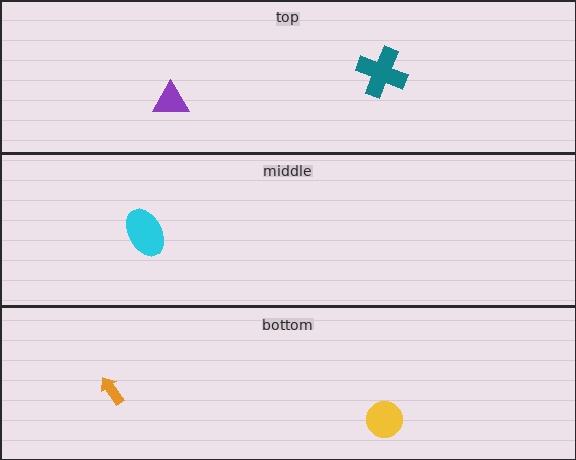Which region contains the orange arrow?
The bottom region.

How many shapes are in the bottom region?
2.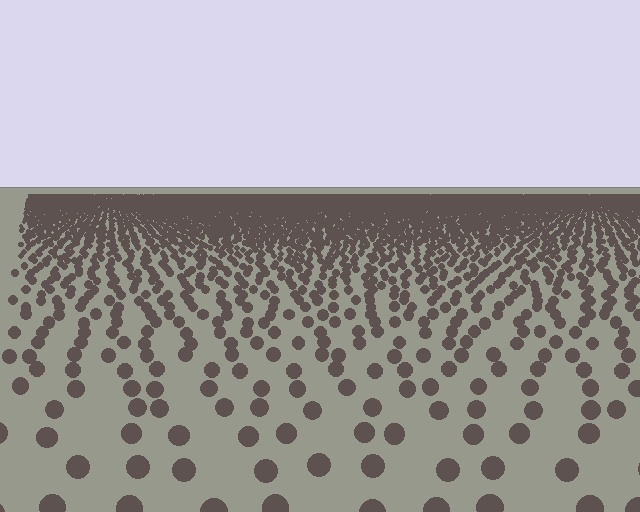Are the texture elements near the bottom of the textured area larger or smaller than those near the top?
Larger. Near the bottom, elements are closer to the viewer and appear at a bigger on-screen size.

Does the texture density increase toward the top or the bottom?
Density increases toward the top.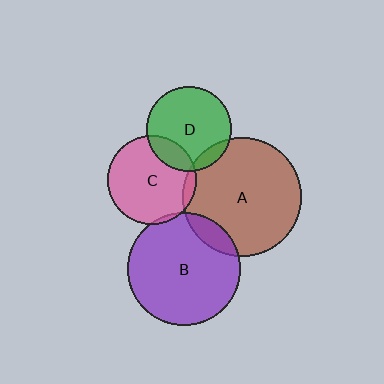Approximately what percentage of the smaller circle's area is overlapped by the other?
Approximately 10%.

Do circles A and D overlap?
Yes.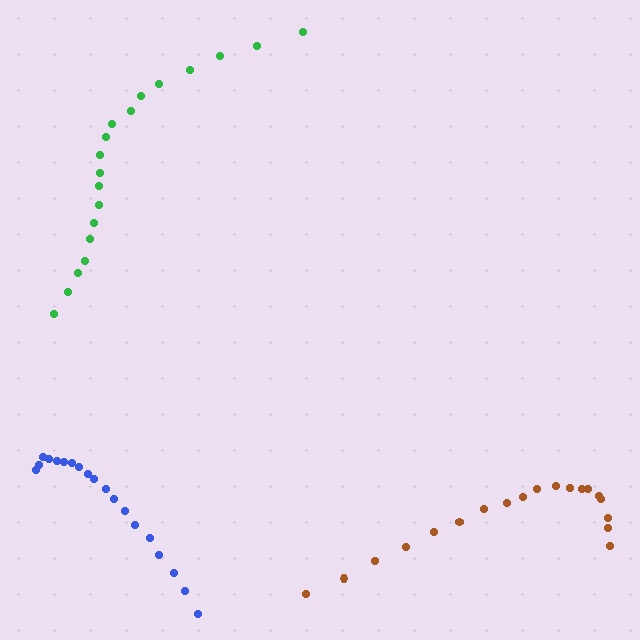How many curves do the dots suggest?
There are 3 distinct paths.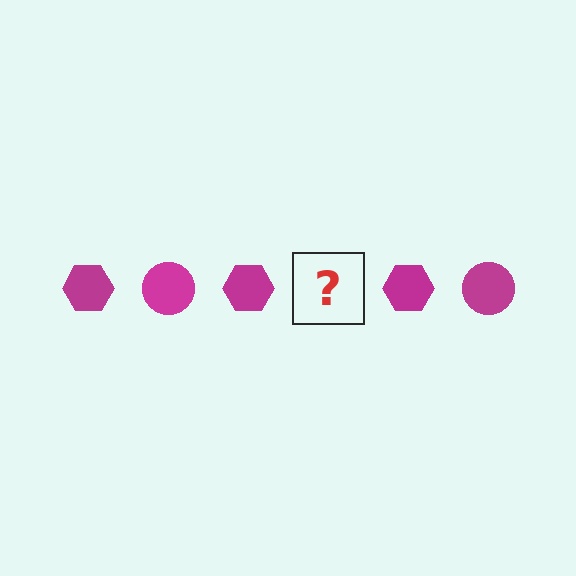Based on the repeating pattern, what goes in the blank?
The blank should be a magenta circle.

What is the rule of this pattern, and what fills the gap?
The rule is that the pattern cycles through hexagon, circle shapes in magenta. The gap should be filled with a magenta circle.